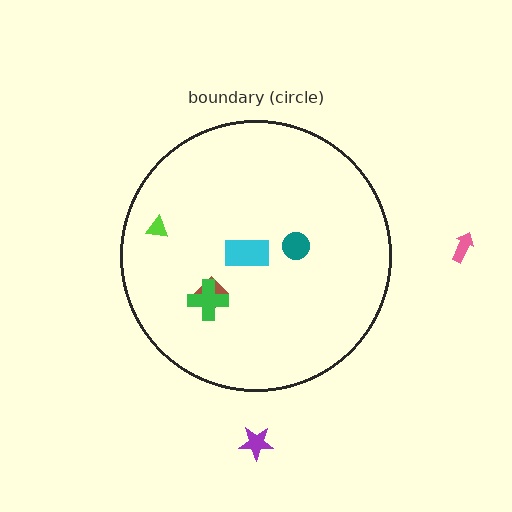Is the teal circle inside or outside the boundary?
Inside.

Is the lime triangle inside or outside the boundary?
Inside.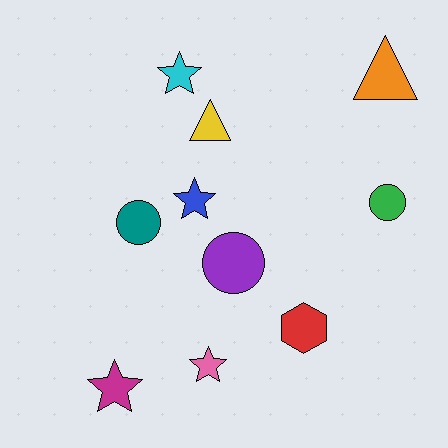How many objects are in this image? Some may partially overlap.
There are 10 objects.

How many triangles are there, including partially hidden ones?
There are 2 triangles.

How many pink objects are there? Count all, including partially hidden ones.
There is 1 pink object.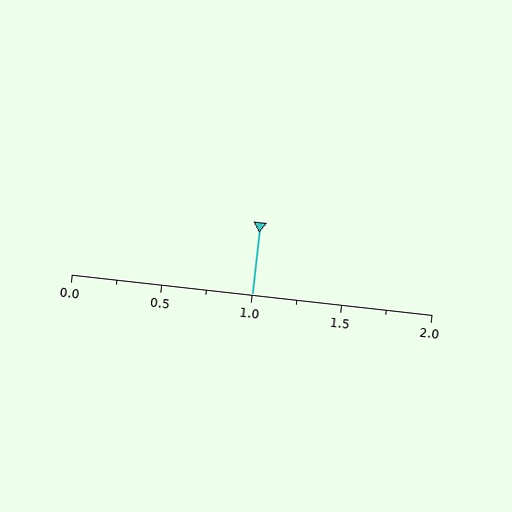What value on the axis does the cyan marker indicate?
The marker indicates approximately 1.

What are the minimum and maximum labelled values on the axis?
The axis runs from 0.0 to 2.0.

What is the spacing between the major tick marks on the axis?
The major ticks are spaced 0.5 apart.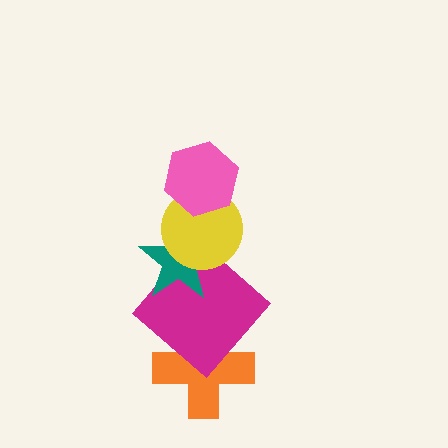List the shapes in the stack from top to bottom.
From top to bottom: the pink hexagon, the yellow circle, the teal star, the magenta diamond, the orange cross.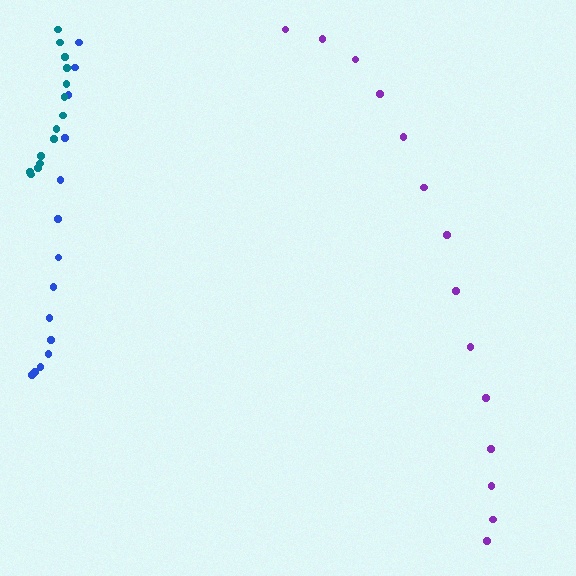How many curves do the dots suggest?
There are 3 distinct paths.